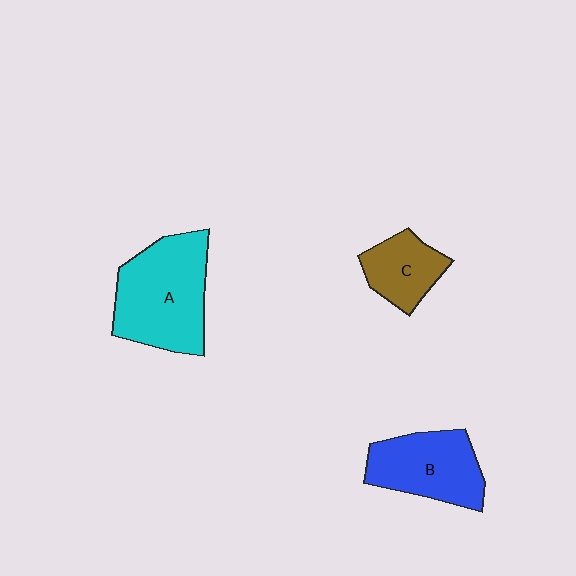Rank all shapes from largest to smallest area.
From largest to smallest: A (cyan), B (blue), C (brown).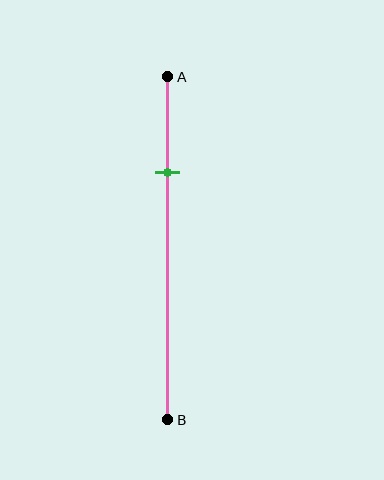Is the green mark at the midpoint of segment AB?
No, the mark is at about 30% from A, not at the 50% midpoint.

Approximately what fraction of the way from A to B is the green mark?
The green mark is approximately 30% of the way from A to B.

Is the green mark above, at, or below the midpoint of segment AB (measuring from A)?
The green mark is above the midpoint of segment AB.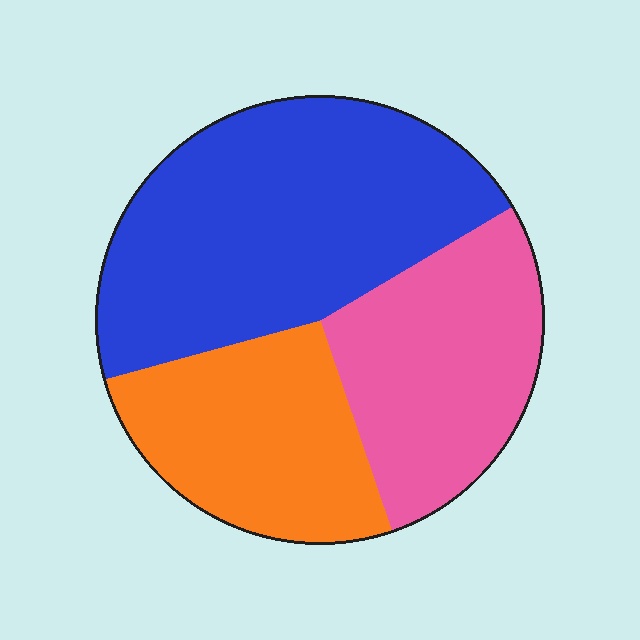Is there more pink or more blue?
Blue.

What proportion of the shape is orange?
Orange covers roughly 25% of the shape.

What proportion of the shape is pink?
Pink covers around 30% of the shape.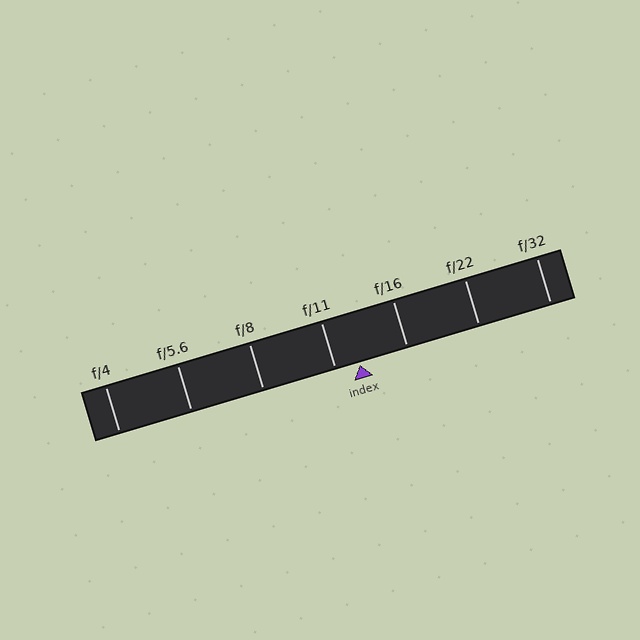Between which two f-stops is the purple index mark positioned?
The index mark is between f/11 and f/16.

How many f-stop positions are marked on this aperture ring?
There are 7 f-stop positions marked.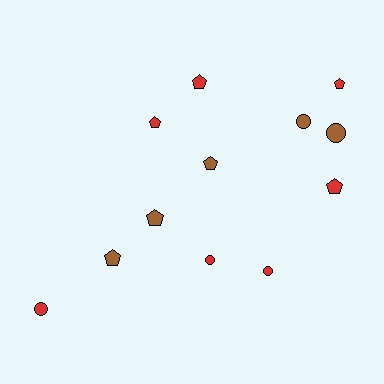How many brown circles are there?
There are 2 brown circles.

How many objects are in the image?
There are 12 objects.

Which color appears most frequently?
Red, with 7 objects.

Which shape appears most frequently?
Pentagon, with 7 objects.